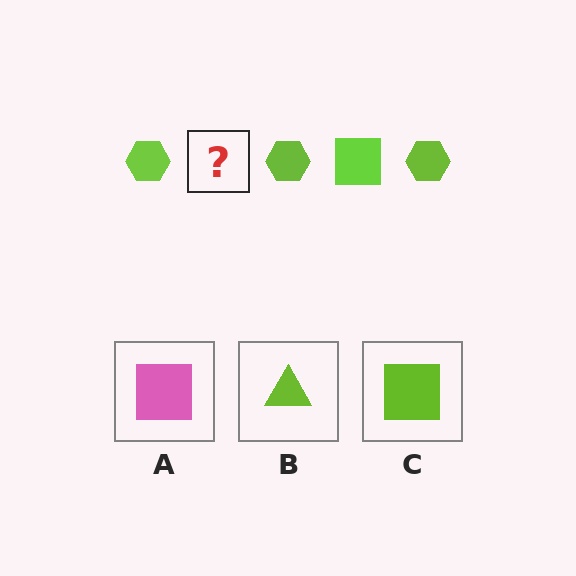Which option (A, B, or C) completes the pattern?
C.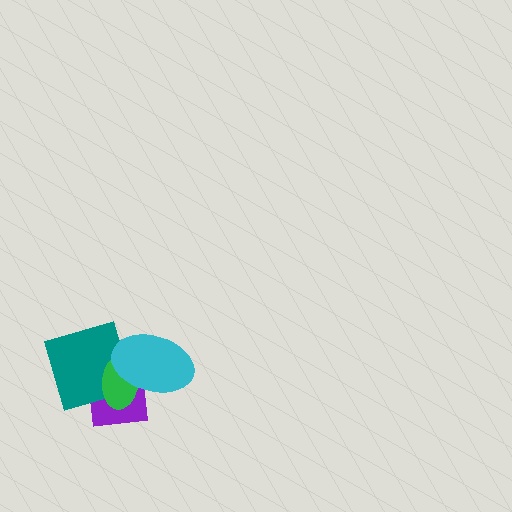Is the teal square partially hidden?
Yes, it is partially covered by another shape.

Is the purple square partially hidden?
Yes, it is partially covered by another shape.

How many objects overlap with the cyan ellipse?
3 objects overlap with the cyan ellipse.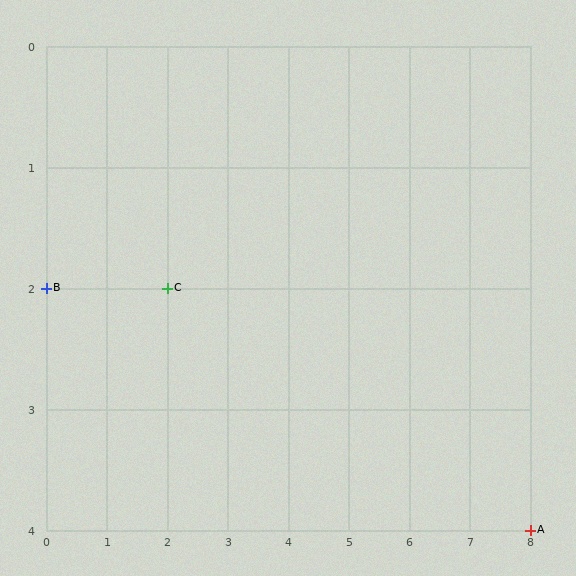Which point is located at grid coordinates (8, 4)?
Point A is at (8, 4).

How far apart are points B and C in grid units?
Points B and C are 2 columns apart.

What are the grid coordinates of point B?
Point B is at grid coordinates (0, 2).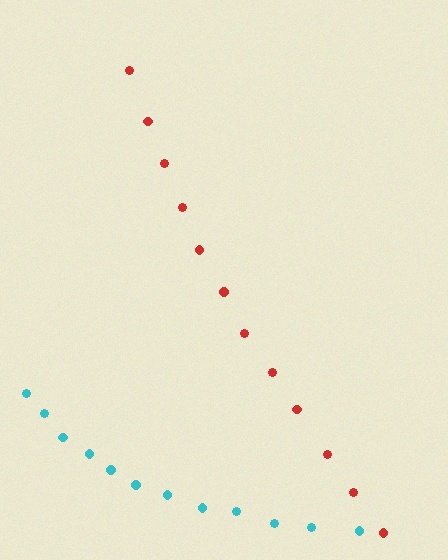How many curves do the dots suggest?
There are 2 distinct paths.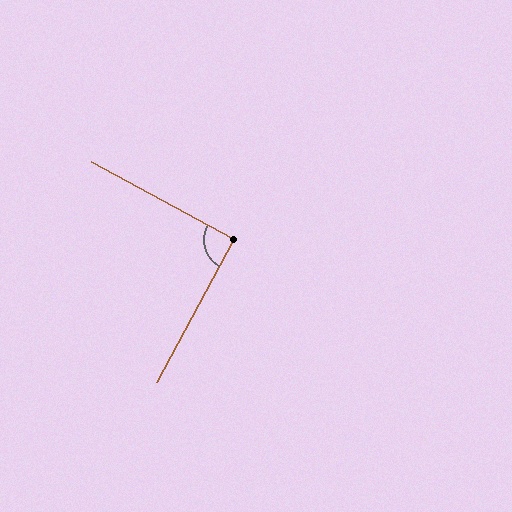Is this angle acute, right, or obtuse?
It is approximately a right angle.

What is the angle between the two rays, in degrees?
Approximately 90 degrees.